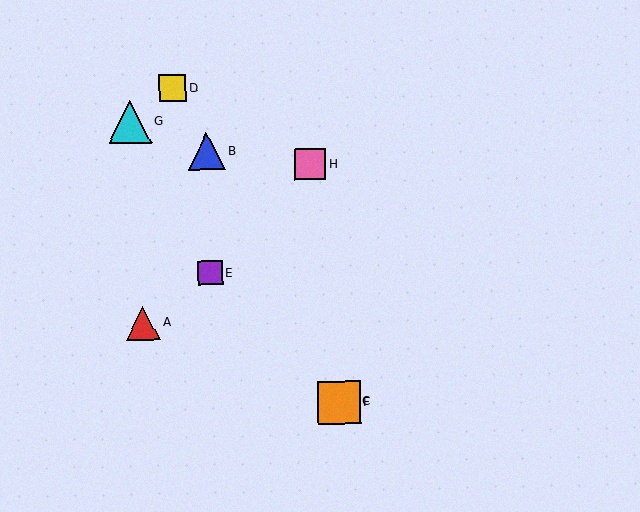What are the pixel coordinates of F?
Object F is at (339, 402).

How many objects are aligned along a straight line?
4 objects (B, C, D, F) are aligned along a straight line.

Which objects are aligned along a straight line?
Objects B, C, D, F are aligned along a straight line.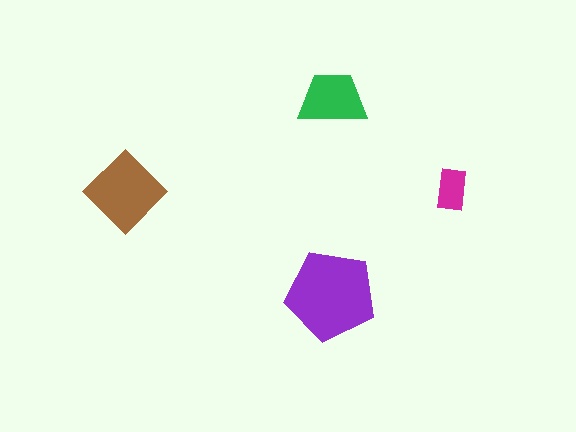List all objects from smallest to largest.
The magenta rectangle, the green trapezoid, the brown diamond, the purple pentagon.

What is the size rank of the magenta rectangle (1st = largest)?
4th.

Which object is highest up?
The green trapezoid is topmost.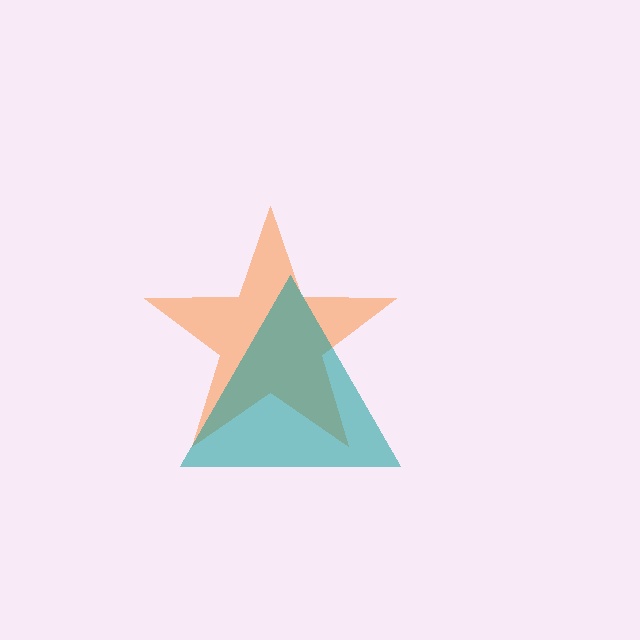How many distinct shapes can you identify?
There are 2 distinct shapes: an orange star, a teal triangle.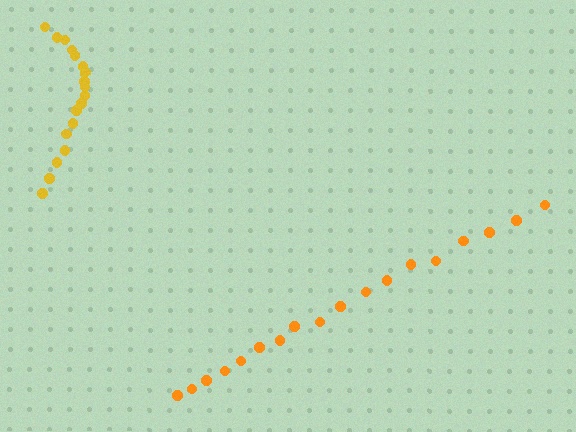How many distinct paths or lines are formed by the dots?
There are 2 distinct paths.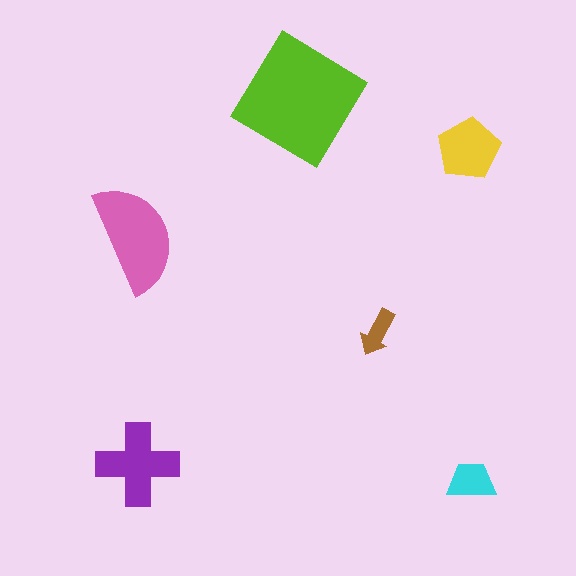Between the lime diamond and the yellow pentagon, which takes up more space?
The lime diamond.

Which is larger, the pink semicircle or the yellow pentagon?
The pink semicircle.